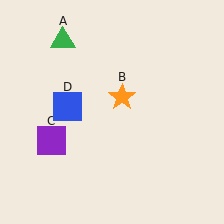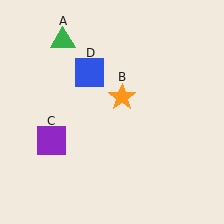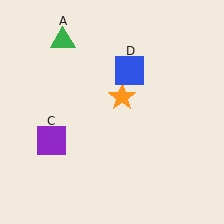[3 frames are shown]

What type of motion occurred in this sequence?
The blue square (object D) rotated clockwise around the center of the scene.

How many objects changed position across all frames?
1 object changed position: blue square (object D).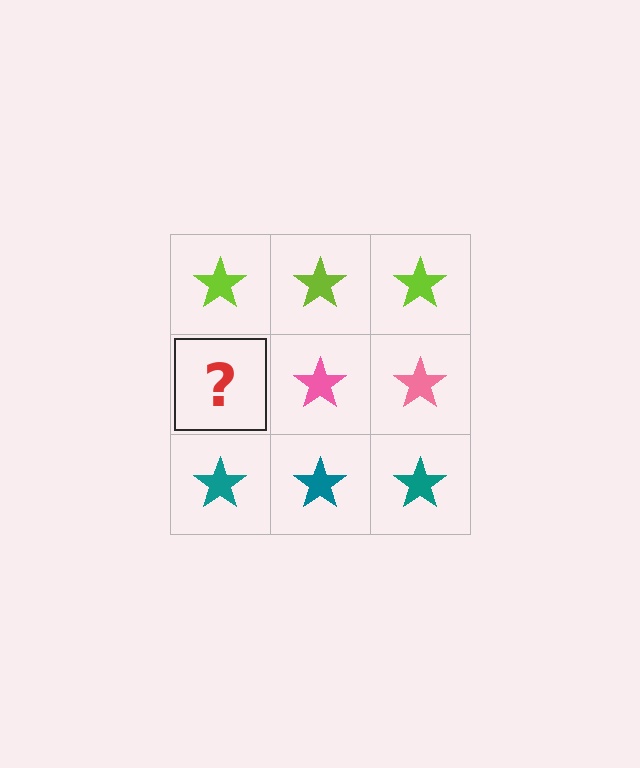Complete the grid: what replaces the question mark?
The question mark should be replaced with a pink star.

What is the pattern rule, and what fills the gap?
The rule is that each row has a consistent color. The gap should be filled with a pink star.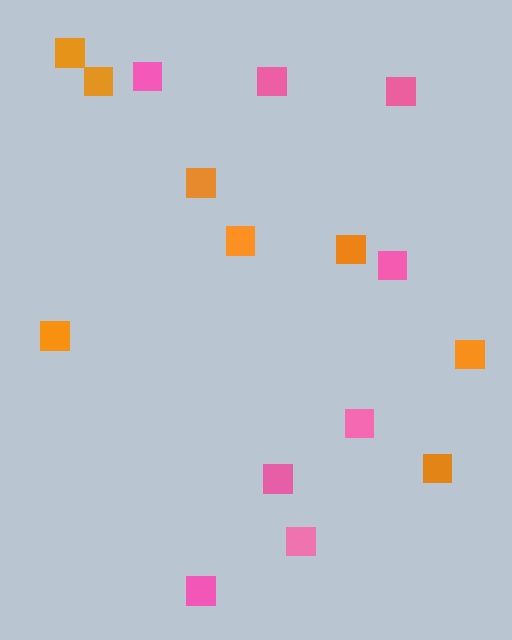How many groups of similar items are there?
There are 2 groups: one group of pink squares (8) and one group of orange squares (8).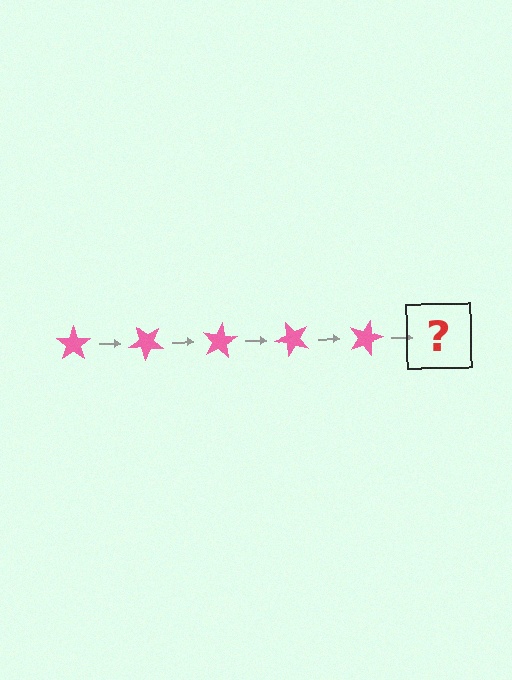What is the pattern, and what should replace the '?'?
The pattern is that the star rotates 40 degrees each step. The '?' should be a pink star rotated 200 degrees.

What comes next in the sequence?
The next element should be a pink star rotated 200 degrees.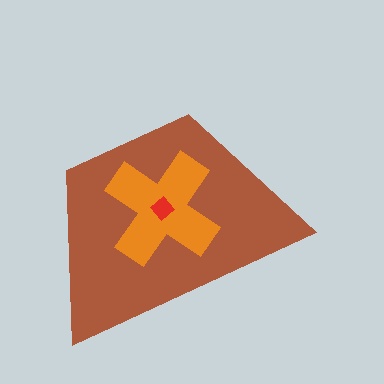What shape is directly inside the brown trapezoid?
The orange cross.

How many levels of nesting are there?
3.